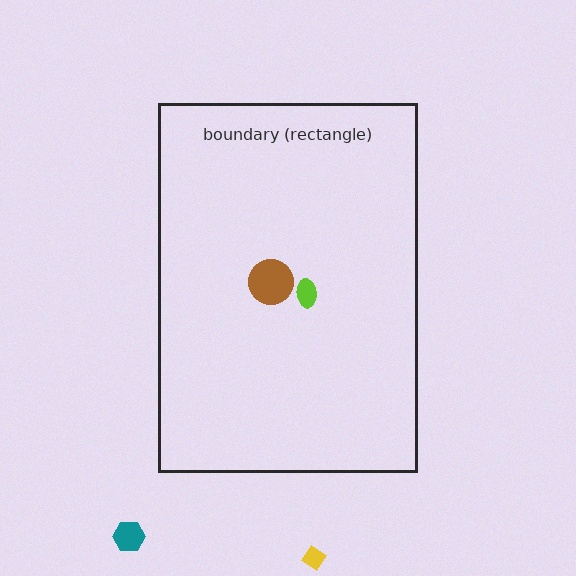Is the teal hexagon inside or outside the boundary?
Outside.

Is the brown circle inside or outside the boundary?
Inside.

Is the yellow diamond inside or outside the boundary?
Outside.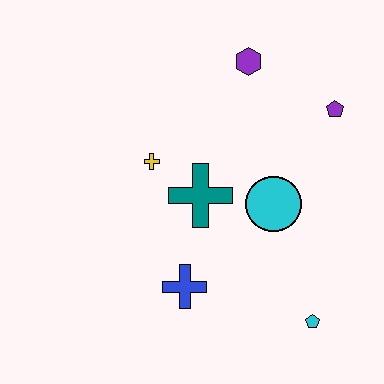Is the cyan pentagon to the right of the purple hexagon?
Yes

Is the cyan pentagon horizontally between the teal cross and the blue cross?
No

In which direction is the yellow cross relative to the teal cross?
The yellow cross is to the left of the teal cross.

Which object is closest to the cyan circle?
The teal cross is closest to the cyan circle.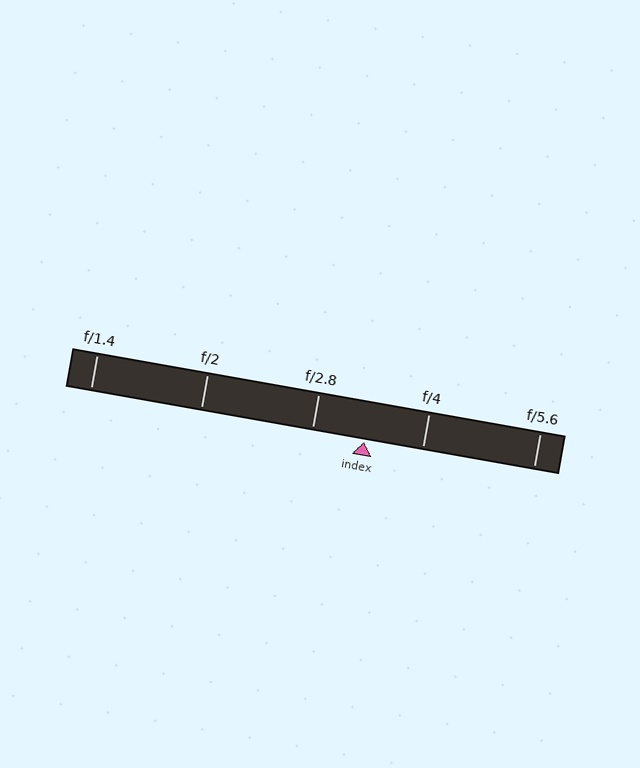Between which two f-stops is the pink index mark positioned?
The index mark is between f/2.8 and f/4.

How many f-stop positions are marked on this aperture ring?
There are 5 f-stop positions marked.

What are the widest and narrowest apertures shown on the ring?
The widest aperture shown is f/1.4 and the narrowest is f/5.6.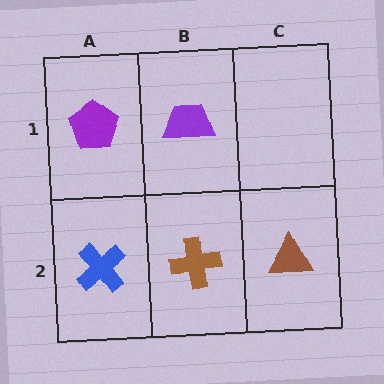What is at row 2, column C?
A brown triangle.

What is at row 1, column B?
A purple trapezoid.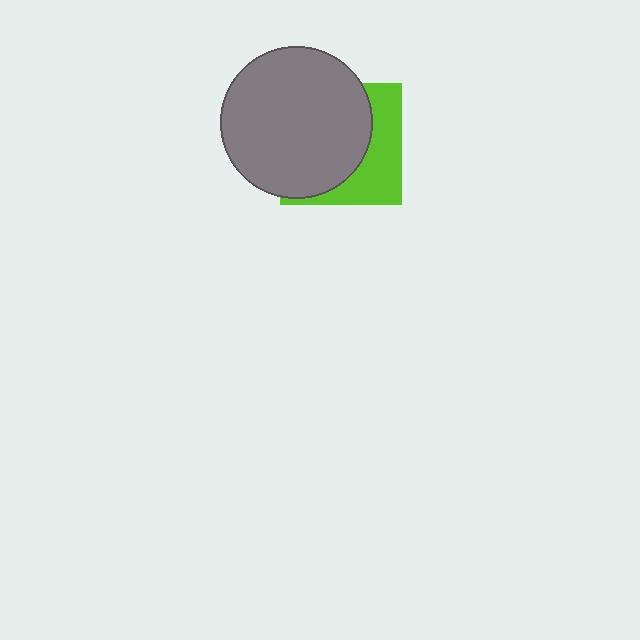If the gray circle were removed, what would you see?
You would see the complete lime square.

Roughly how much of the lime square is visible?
A small part of it is visible (roughly 37%).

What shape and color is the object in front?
The object in front is a gray circle.